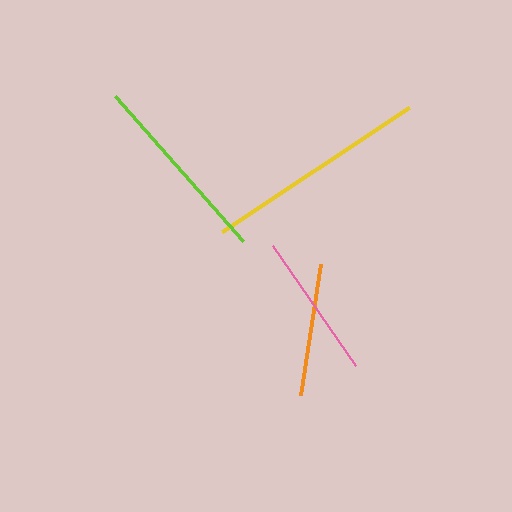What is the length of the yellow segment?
The yellow segment is approximately 224 pixels long.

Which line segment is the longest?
The yellow line is the longest at approximately 224 pixels.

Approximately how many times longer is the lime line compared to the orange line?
The lime line is approximately 1.4 times the length of the orange line.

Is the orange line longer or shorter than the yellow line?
The yellow line is longer than the orange line.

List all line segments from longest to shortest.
From longest to shortest: yellow, lime, pink, orange.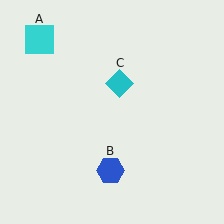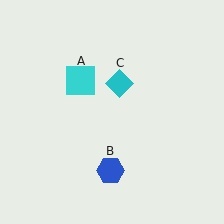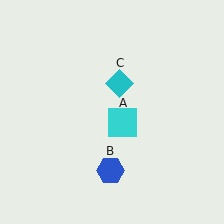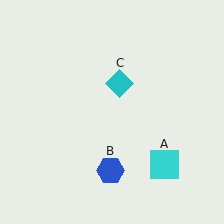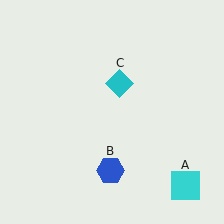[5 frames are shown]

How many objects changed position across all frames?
1 object changed position: cyan square (object A).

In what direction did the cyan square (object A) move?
The cyan square (object A) moved down and to the right.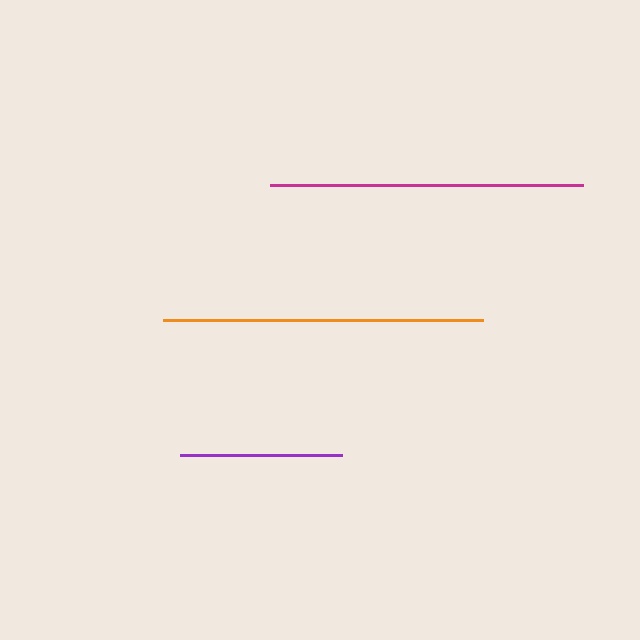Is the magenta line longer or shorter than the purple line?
The magenta line is longer than the purple line.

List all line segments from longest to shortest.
From longest to shortest: orange, magenta, purple.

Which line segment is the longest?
The orange line is the longest at approximately 320 pixels.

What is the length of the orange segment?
The orange segment is approximately 320 pixels long.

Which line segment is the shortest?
The purple line is the shortest at approximately 162 pixels.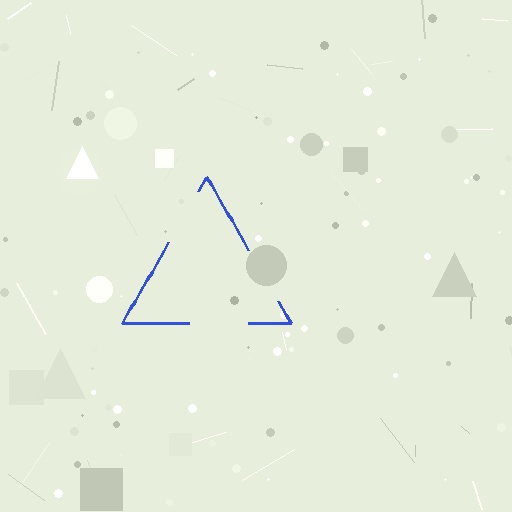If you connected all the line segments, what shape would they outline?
They would outline a triangle.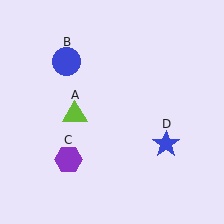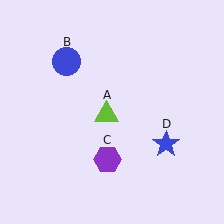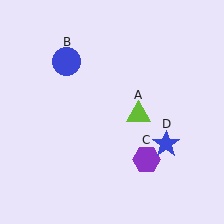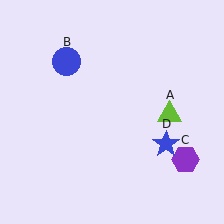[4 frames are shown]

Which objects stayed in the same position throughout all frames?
Blue circle (object B) and blue star (object D) remained stationary.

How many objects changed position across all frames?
2 objects changed position: lime triangle (object A), purple hexagon (object C).